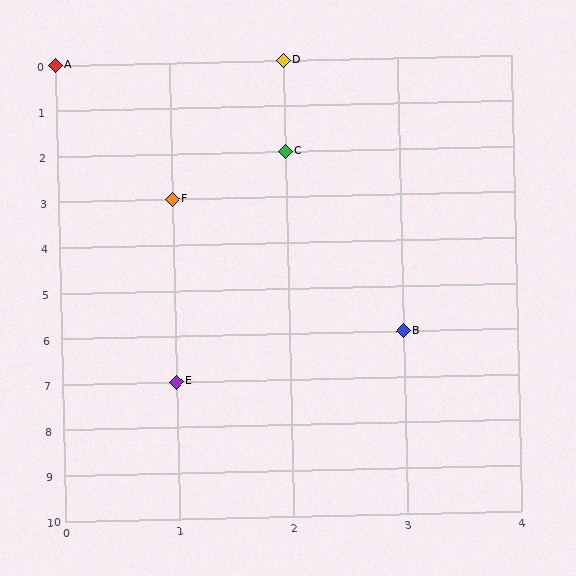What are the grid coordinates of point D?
Point D is at grid coordinates (2, 0).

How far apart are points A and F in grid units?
Points A and F are 1 column and 3 rows apart (about 3.2 grid units diagonally).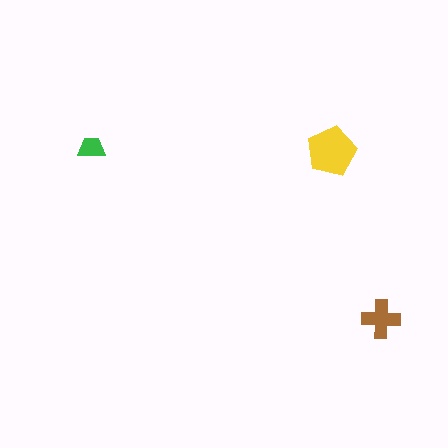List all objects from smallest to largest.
The green trapezoid, the brown cross, the yellow pentagon.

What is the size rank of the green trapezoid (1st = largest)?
3rd.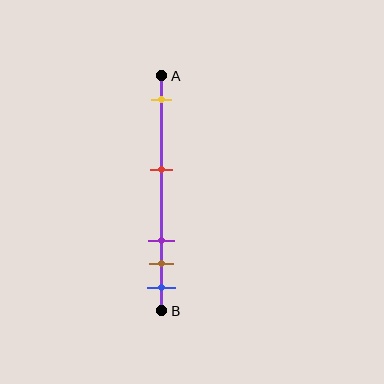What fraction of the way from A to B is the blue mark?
The blue mark is approximately 90% (0.9) of the way from A to B.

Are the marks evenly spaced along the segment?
No, the marks are not evenly spaced.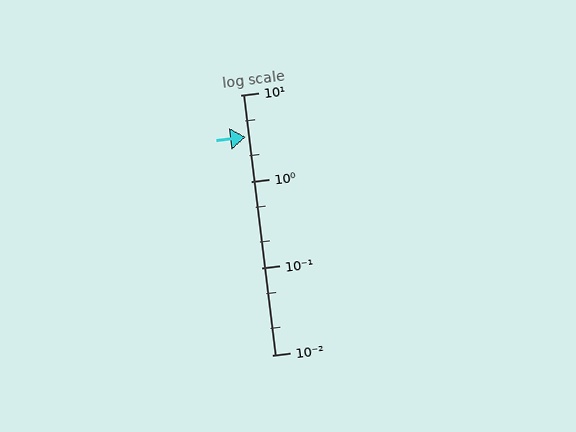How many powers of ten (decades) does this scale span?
The scale spans 3 decades, from 0.01 to 10.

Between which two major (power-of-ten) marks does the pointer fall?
The pointer is between 1 and 10.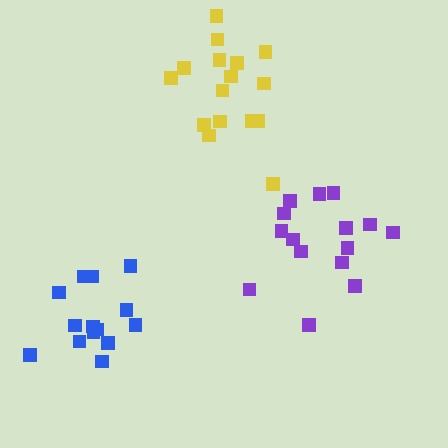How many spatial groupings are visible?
There are 3 spatial groupings.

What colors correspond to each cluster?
The clusters are colored: purple, blue, yellow.